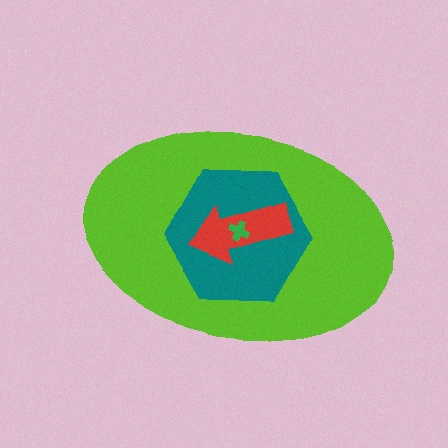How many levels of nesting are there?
4.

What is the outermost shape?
The lime ellipse.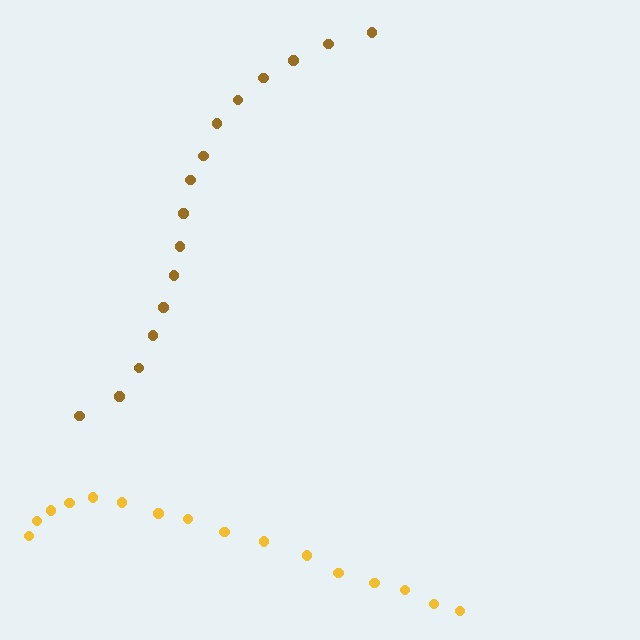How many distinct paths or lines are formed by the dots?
There are 2 distinct paths.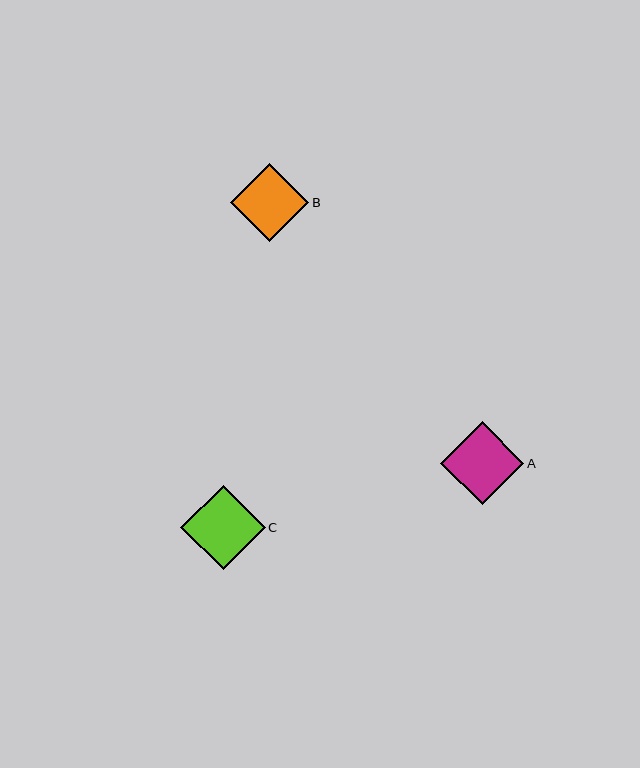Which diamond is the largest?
Diamond C is the largest with a size of approximately 85 pixels.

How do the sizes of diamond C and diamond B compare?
Diamond C and diamond B are approximately the same size.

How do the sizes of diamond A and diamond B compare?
Diamond A and diamond B are approximately the same size.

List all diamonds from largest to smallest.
From largest to smallest: C, A, B.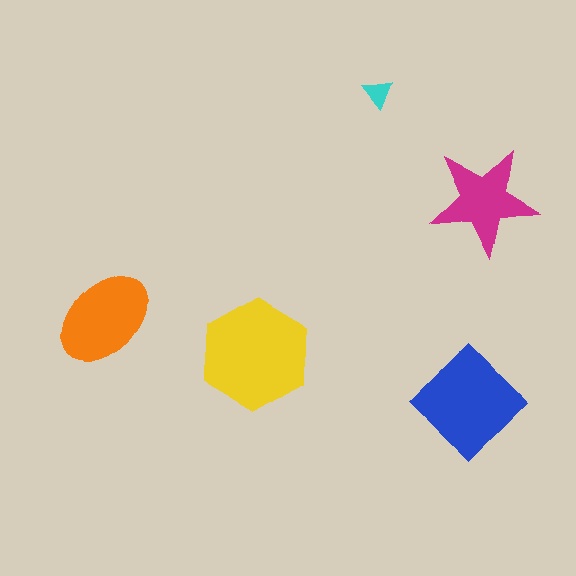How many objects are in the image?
There are 5 objects in the image.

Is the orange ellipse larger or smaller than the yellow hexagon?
Smaller.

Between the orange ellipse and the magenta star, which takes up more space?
The orange ellipse.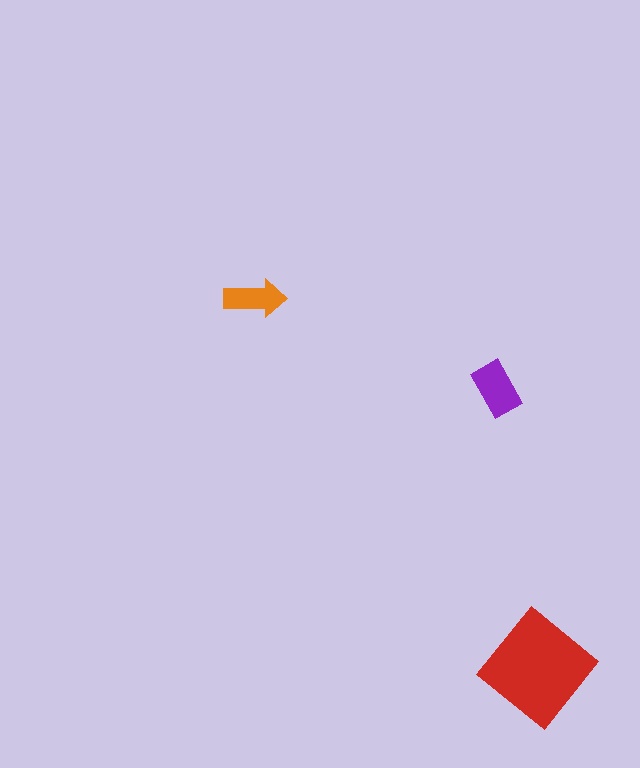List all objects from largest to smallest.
The red diamond, the purple rectangle, the orange arrow.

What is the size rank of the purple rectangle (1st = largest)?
2nd.